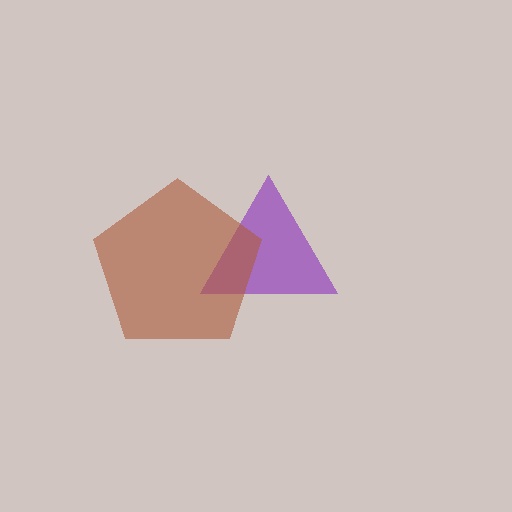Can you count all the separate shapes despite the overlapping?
Yes, there are 2 separate shapes.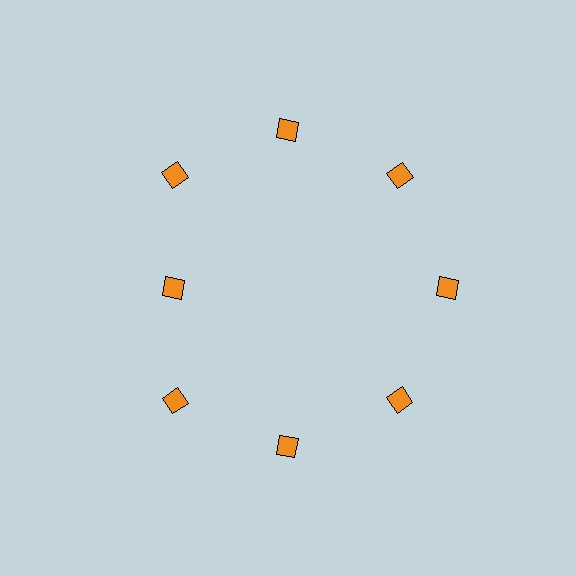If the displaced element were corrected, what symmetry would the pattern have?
It would have 8-fold rotational symmetry — the pattern would map onto itself every 45 degrees.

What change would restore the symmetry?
The symmetry would be restored by moving it outward, back onto the ring so that all 8 diamonds sit at equal angles and equal distance from the center.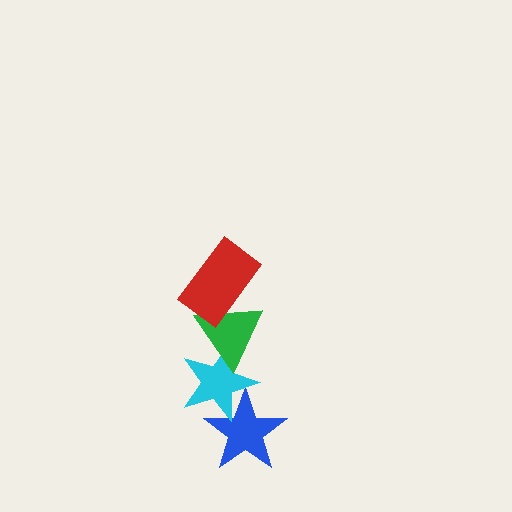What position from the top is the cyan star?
The cyan star is 3rd from the top.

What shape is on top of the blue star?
The cyan star is on top of the blue star.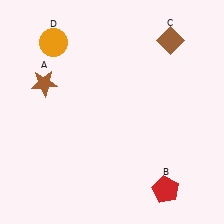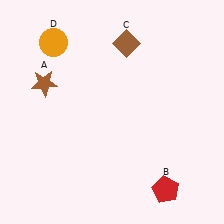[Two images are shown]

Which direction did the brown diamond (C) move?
The brown diamond (C) moved left.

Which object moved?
The brown diamond (C) moved left.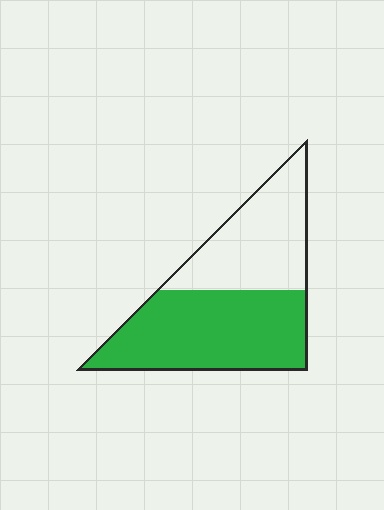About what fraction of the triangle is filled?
About three fifths (3/5).